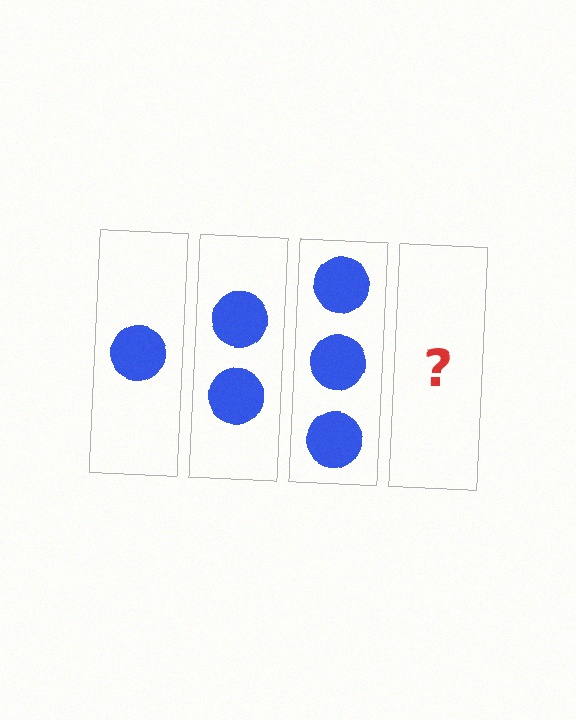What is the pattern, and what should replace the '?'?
The pattern is that each step adds one more circle. The '?' should be 4 circles.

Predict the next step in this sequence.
The next step is 4 circles.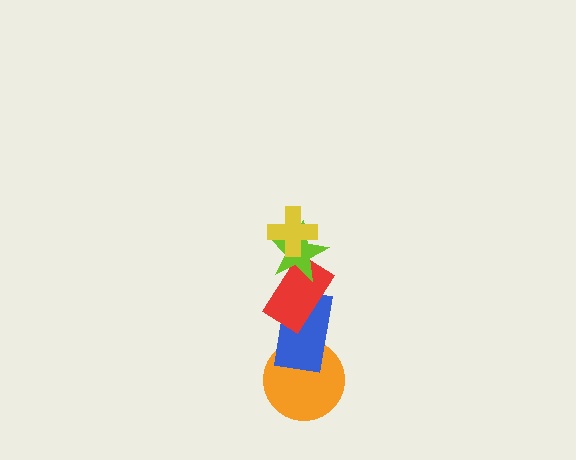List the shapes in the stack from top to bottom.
From top to bottom: the yellow cross, the lime star, the red rectangle, the blue rectangle, the orange circle.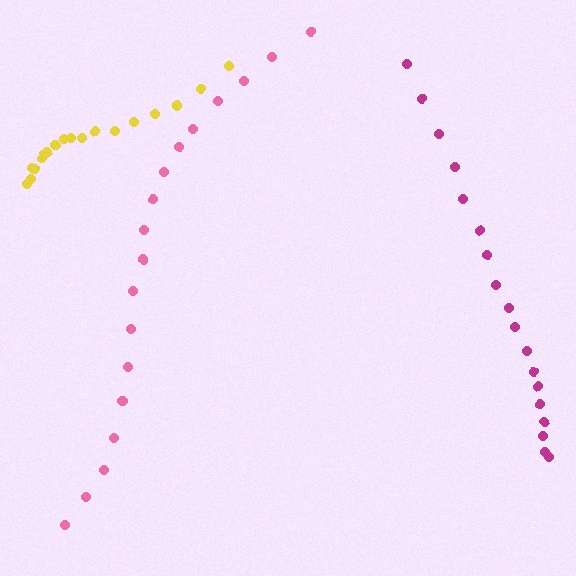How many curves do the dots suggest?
There are 3 distinct paths.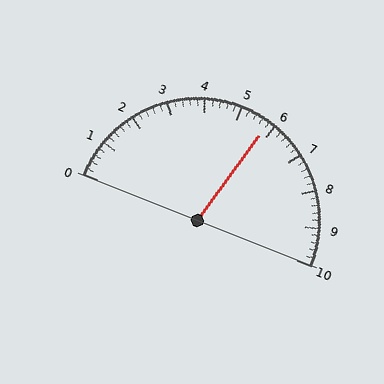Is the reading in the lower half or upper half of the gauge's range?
The reading is in the upper half of the range (0 to 10).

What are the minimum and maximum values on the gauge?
The gauge ranges from 0 to 10.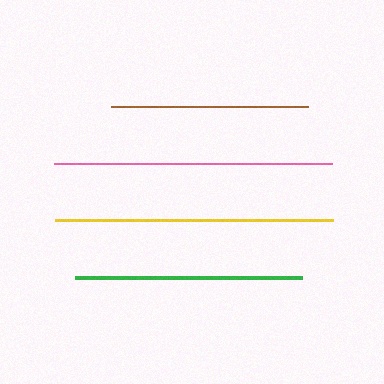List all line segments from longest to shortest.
From longest to shortest: pink, yellow, green, brown.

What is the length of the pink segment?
The pink segment is approximately 278 pixels long.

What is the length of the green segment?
The green segment is approximately 226 pixels long.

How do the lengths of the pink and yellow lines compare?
The pink and yellow lines are approximately the same length.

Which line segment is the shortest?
The brown line is the shortest at approximately 197 pixels.